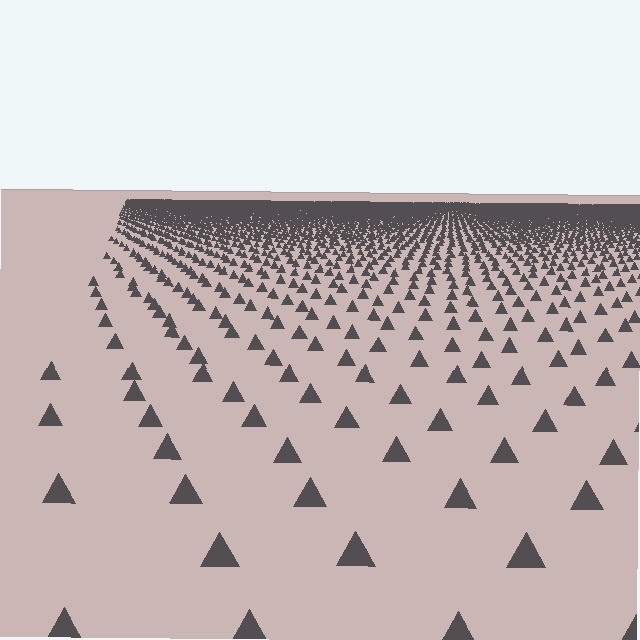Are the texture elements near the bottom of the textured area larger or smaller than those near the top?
Larger. Near the bottom, elements are closer to the viewer and appear at a bigger on-screen size.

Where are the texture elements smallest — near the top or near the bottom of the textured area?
Near the top.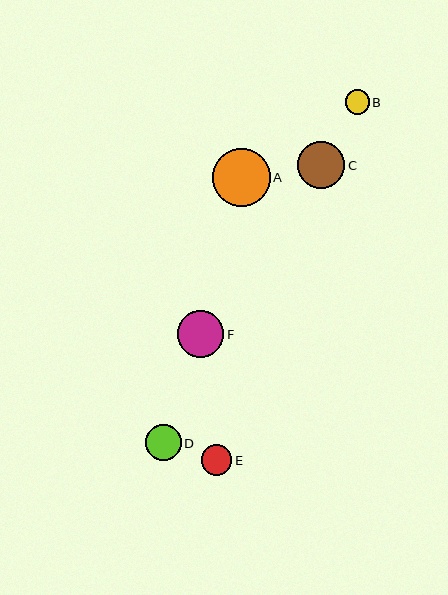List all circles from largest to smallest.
From largest to smallest: A, C, F, D, E, B.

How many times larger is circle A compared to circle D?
Circle A is approximately 1.6 times the size of circle D.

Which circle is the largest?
Circle A is the largest with a size of approximately 58 pixels.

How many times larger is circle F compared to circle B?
Circle F is approximately 1.9 times the size of circle B.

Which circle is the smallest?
Circle B is the smallest with a size of approximately 24 pixels.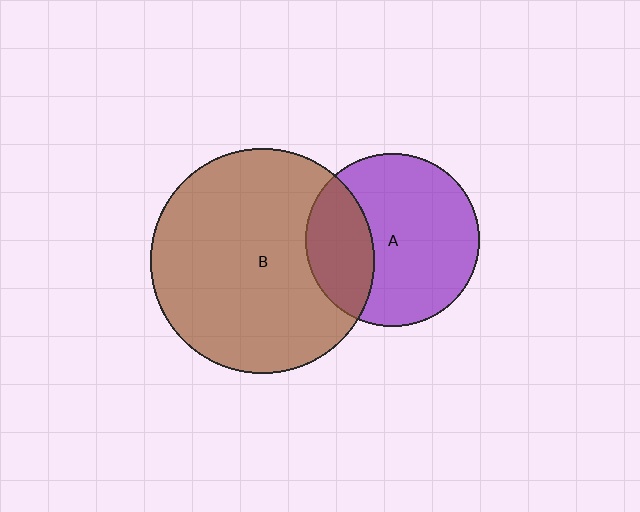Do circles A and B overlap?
Yes.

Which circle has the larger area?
Circle B (brown).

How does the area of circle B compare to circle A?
Approximately 1.7 times.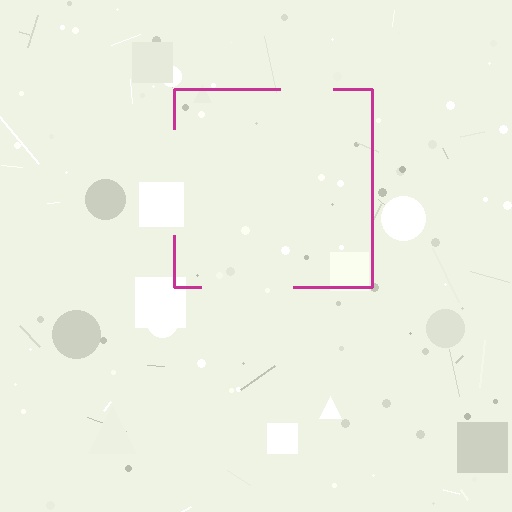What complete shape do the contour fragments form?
The contour fragments form a square.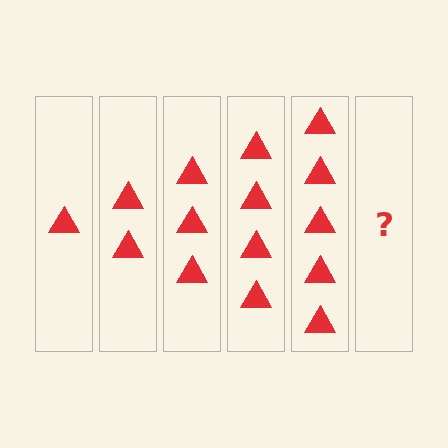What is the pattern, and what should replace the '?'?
The pattern is that each step adds one more triangle. The '?' should be 6 triangles.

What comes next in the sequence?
The next element should be 6 triangles.